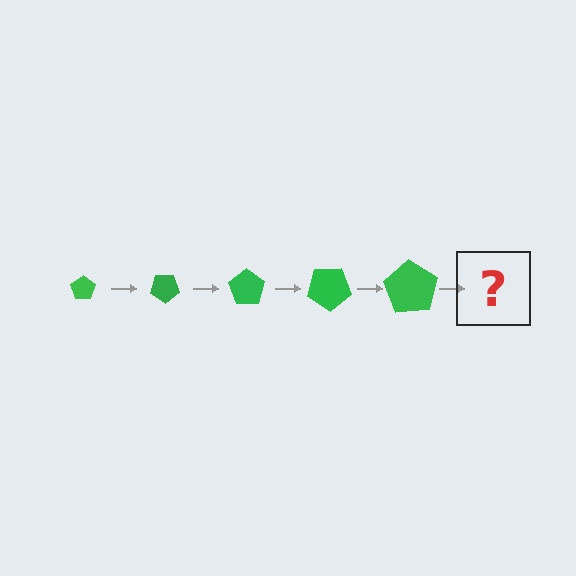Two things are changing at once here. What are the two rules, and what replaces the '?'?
The two rules are that the pentagon grows larger each step and it rotates 35 degrees each step. The '?' should be a pentagon, larger than the previous one and rotated 175 degrees from the start.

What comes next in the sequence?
The next element should be a pentagon, larger than the previous one and rotated 175 degrees from the start.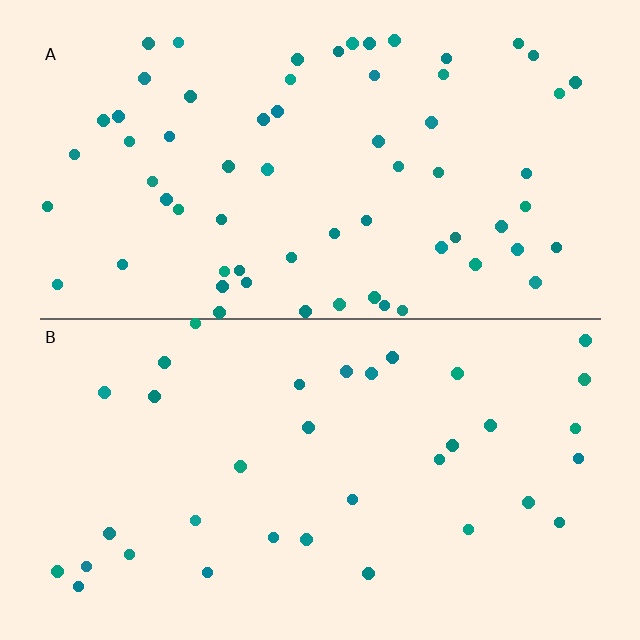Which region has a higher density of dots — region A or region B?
A (the top).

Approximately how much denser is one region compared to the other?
Approximately 1.9× — region A over region B.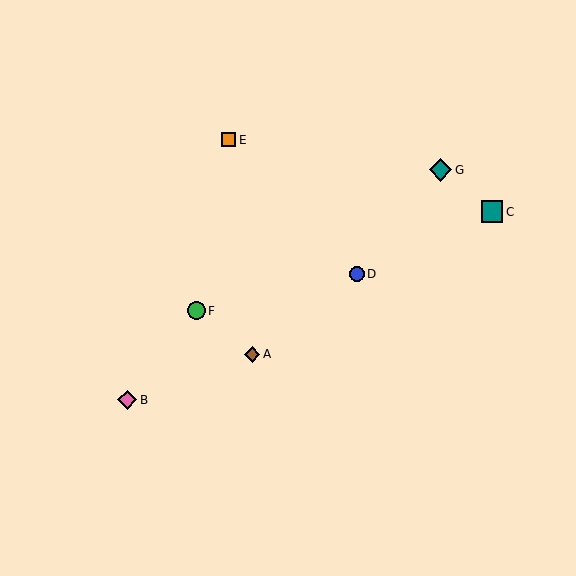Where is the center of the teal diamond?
The center of the teal diamond is at (441, 170).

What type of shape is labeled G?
Shape G is a teal diamond.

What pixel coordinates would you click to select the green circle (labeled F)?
Click at (196, 311) to select the green circle F.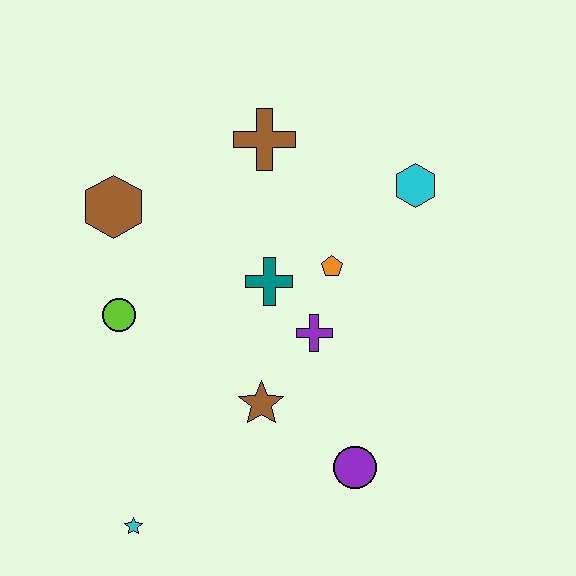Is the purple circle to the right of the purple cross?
Yes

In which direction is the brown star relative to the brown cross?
The brown star is below the brown cross.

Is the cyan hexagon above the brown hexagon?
Yes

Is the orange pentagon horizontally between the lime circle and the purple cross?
No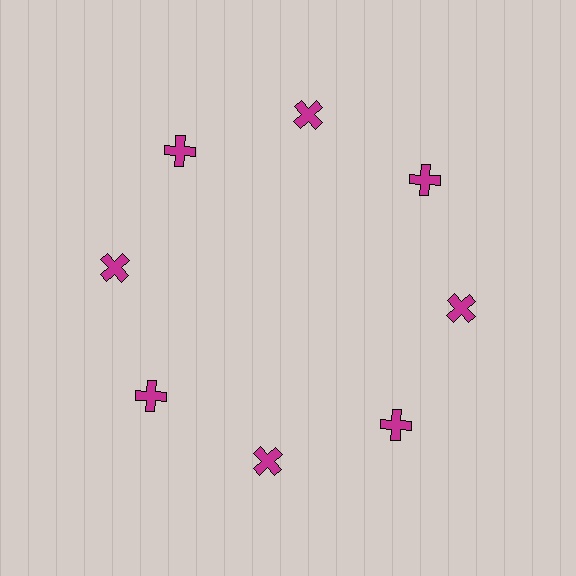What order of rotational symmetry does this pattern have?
This pattern has 8-fold rotational symmetry.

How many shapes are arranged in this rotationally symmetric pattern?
There are 8 shapes, arranged in 8 groups of 1.